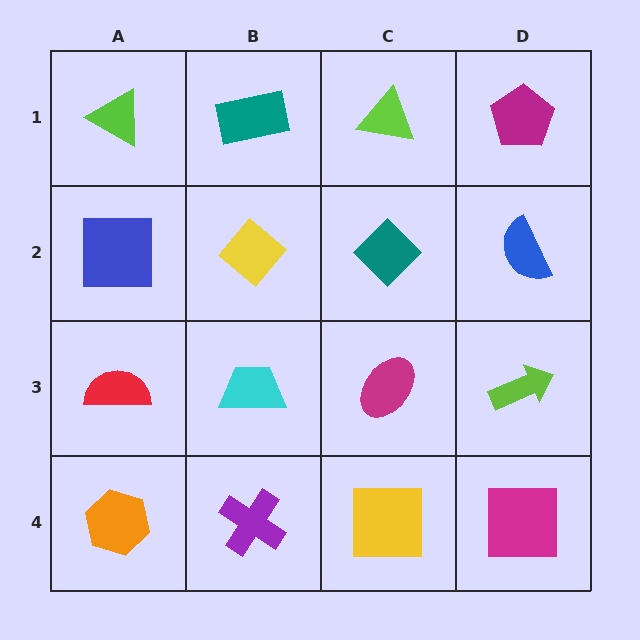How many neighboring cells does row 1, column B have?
3.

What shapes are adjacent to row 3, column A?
A blue square (row 2, column A), an orange hexagon (row 4, column A), a cyan trapezoid (row 3, column B).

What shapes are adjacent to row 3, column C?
A teal diamond (row 2, column C), a yellow square (row 4, column C), a cyan trapezoid (row 3, column B), a lime arrow (row 3, column D).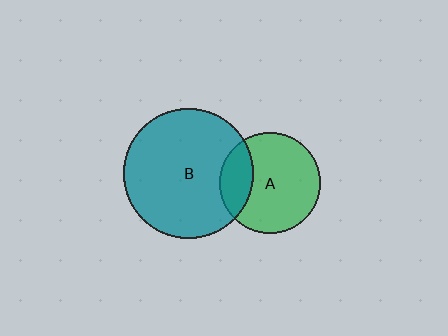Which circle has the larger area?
Circle B (teal).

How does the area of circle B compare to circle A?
Approximately 1.7 times.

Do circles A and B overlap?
Yes.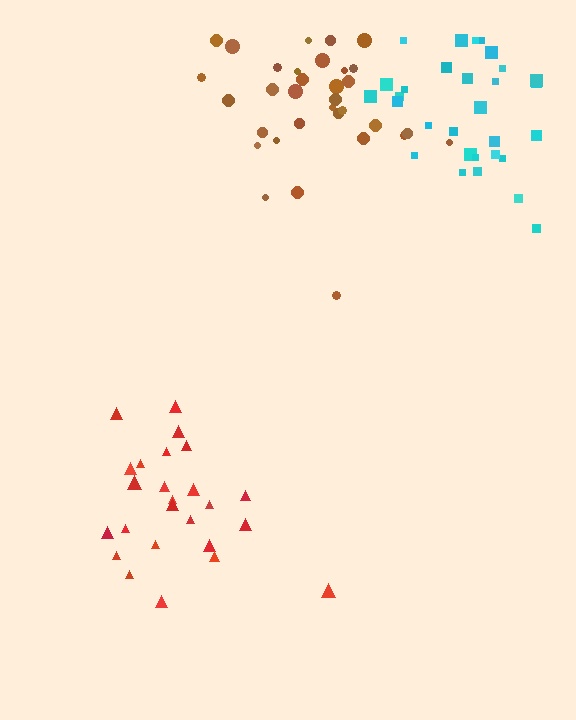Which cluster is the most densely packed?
Brown.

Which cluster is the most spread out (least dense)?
Cyan.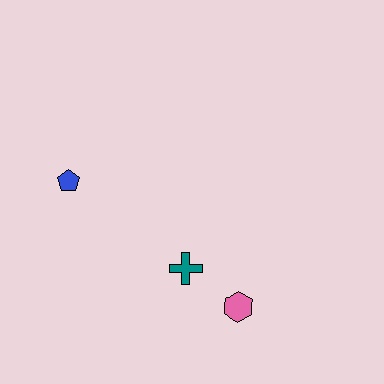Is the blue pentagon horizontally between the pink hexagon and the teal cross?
No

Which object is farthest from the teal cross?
The blue pentagon is farthest from the teal cross.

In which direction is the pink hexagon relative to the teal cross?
The pink hexagon is to the right of the teal cross.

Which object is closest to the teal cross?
The pink hexagon is closest to the teal cross.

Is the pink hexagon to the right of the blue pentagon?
Yes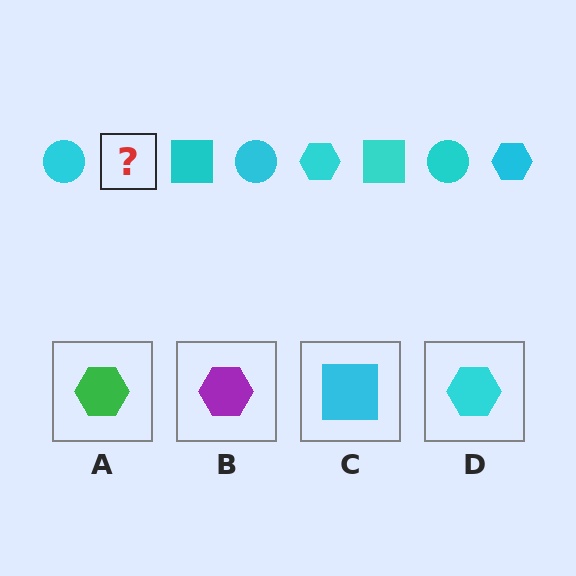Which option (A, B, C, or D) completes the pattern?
D.